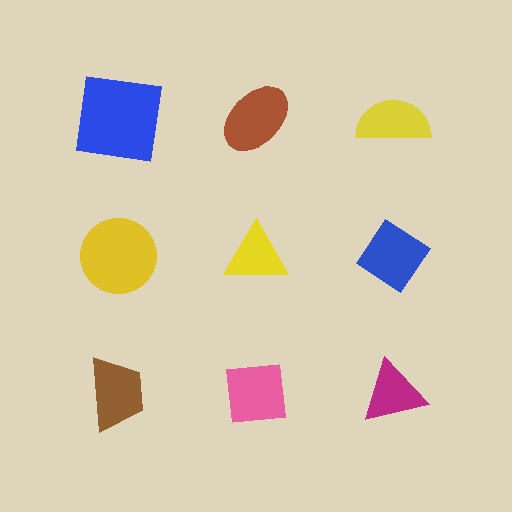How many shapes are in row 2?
3 shapes.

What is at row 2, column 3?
A blue diamond.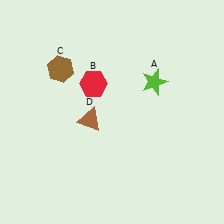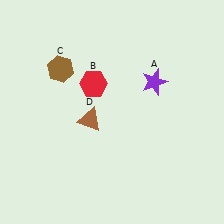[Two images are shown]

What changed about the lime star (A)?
In Image 1, A is lime. In Image 2, it changed to purple.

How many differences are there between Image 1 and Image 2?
There is 1 difference between the two images.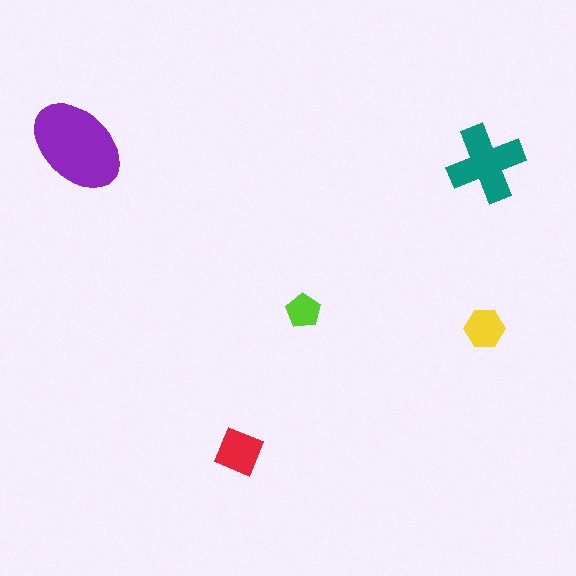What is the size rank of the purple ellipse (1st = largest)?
1st.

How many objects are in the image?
There are 5 objects in the image.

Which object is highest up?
The purple ellipse is topmost.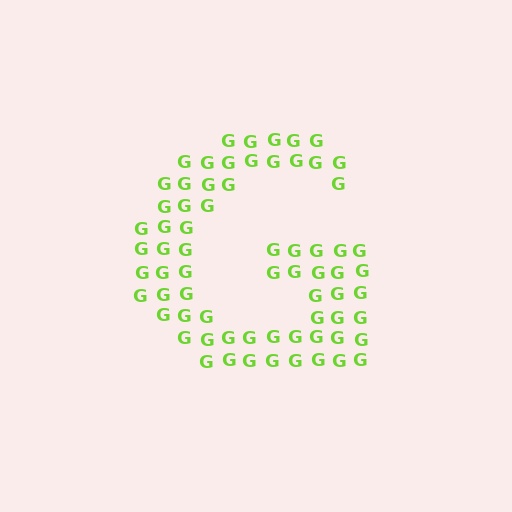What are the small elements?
The small elements are letter G's.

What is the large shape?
The large shape is the letter G.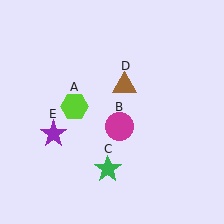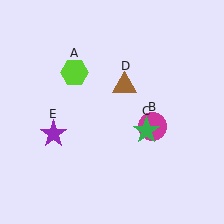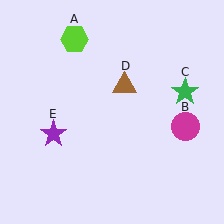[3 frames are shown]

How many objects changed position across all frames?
3 objects changed position: lime hexagon (object A), magenta circle (object B), green star (object C).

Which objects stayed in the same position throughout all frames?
Brown triangle (object D) and purple star (object E) remained stationary.